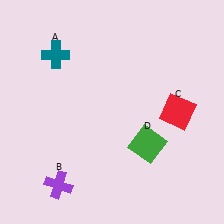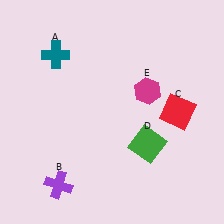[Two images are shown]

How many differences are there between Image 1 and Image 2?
There is 1 difference between the two images.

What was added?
A magenta hexagon (E) was added in Image 2.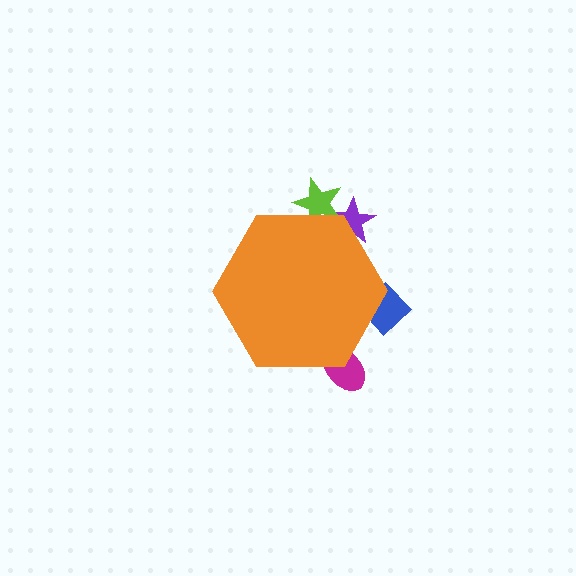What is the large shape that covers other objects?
An orange hexagon.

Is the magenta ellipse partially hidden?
Yes, the magenta ellipse is partially hidden behind the orange hexagon.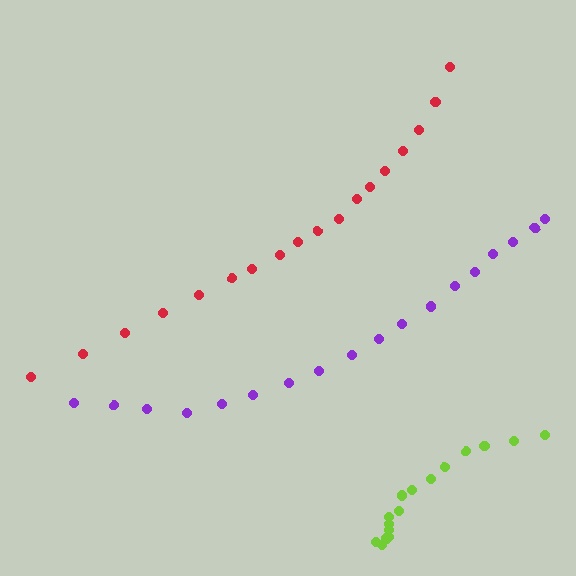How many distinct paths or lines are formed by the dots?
There are 3 distinct paths.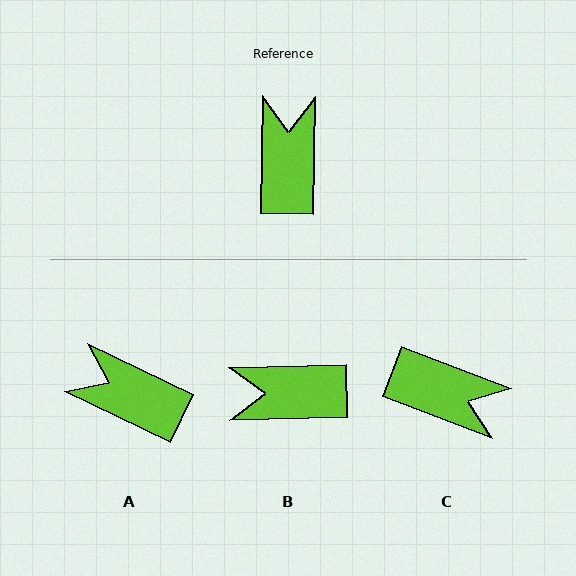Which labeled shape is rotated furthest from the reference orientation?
C, about 110 degrees away.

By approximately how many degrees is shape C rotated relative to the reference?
Approximately 110 degrees clockwise.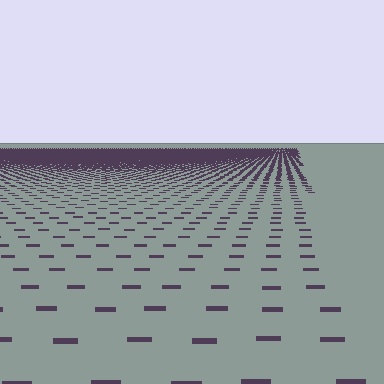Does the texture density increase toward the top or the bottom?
Density increases toward the top.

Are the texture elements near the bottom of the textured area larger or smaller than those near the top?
Larger. Near the bottom, elements are closer to the viewer and appear at a bigger on-screen size.